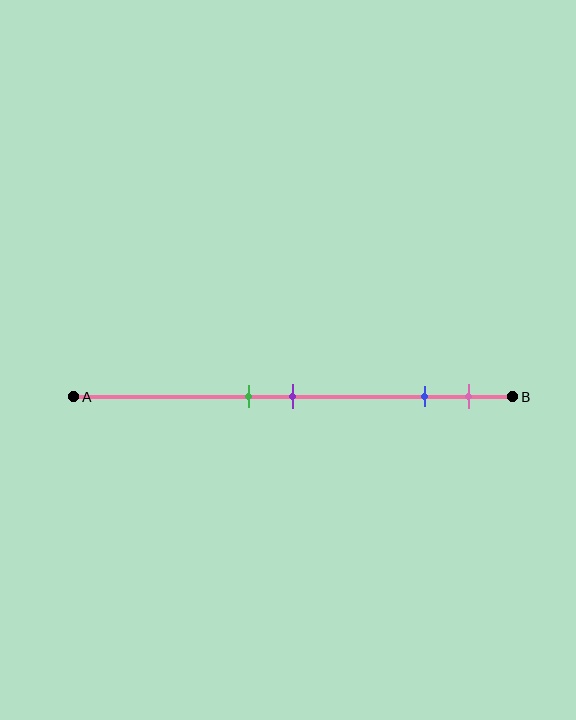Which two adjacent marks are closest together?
The green and purple marks are the closest adjacent pair.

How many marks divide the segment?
There are 4 marks dividing the segment.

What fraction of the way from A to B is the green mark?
The green mark is approximately 40% (0.4) of the way from A to B.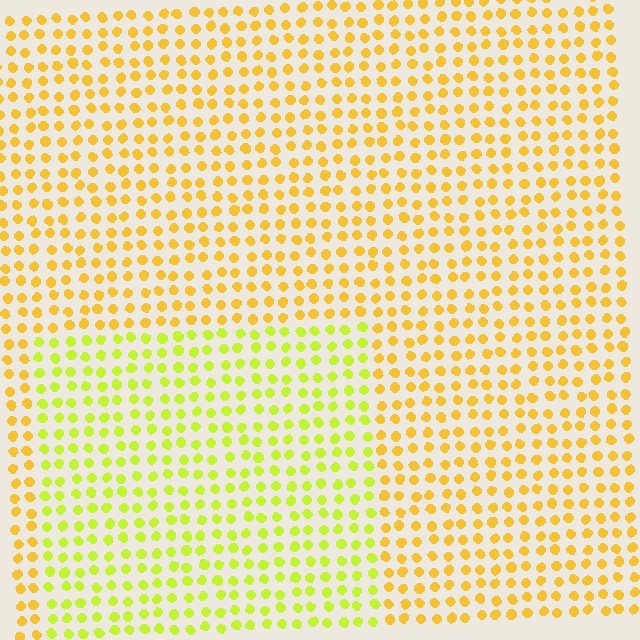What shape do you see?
I see a rectangle.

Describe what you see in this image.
The image is filled with small yellow elements in a uniform arrangement. A rectangle-shaped region is visible where the elements are tinted to a slightly different hue, forming a subtle color boundary.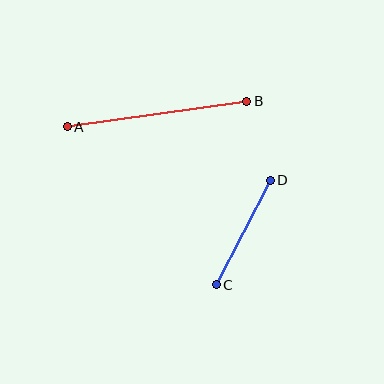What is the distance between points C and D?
The distance is approximately 118 pixels.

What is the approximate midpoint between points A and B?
The midpoint is at approximately (157, 114) pixels.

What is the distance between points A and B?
The distance is approximately 181 pixels.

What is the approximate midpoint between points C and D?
The midpoint is at approximately (243, 232) pixels.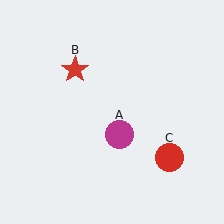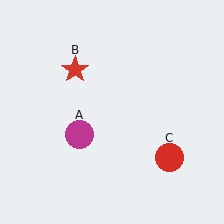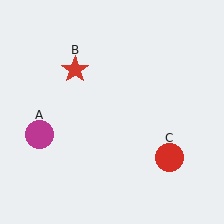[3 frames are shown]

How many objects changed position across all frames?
1 object changed position: magenta circle (object A).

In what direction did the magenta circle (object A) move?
The magenta circle (object A) moved left.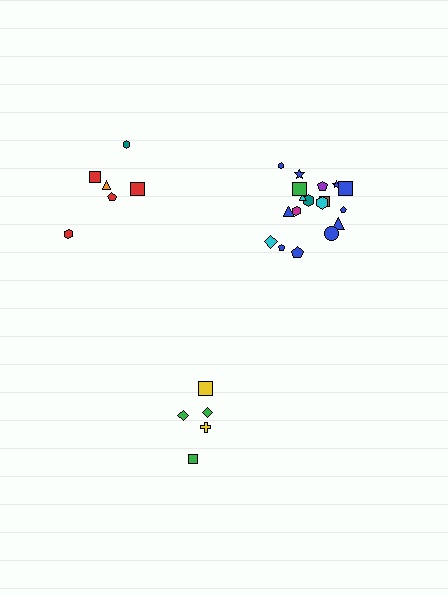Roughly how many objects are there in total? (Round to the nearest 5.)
Roughly 30 objects in total.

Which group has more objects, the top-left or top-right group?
The top-right group.